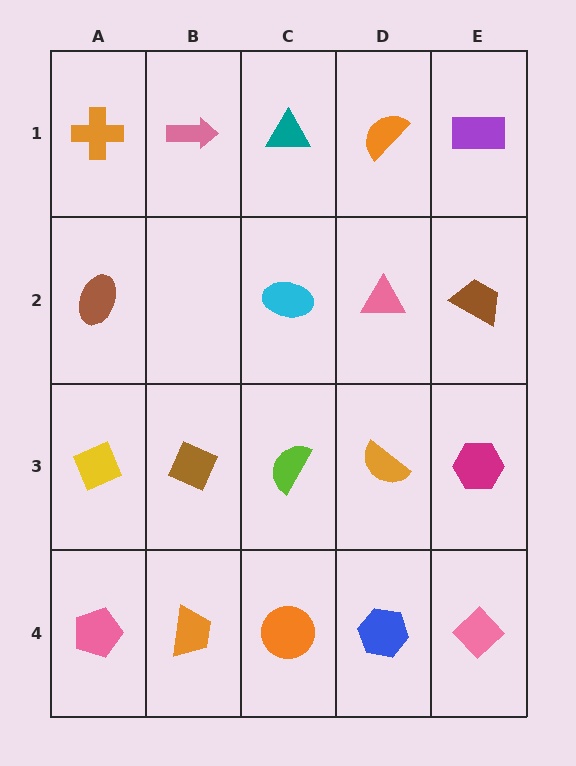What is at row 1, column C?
A teal triangle.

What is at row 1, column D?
An orange semicircle.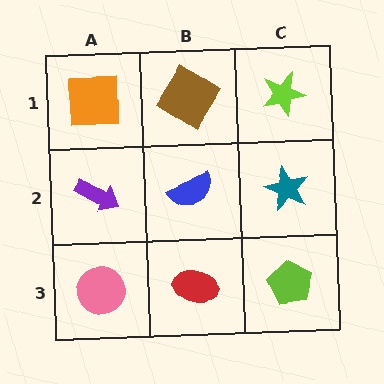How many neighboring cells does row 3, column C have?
2.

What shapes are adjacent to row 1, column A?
A purple arrow (row 2, column A), a brown diamond (row 1, column B).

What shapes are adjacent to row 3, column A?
A purple arrow (row 2, column A), a red ellipse (row 3, column B).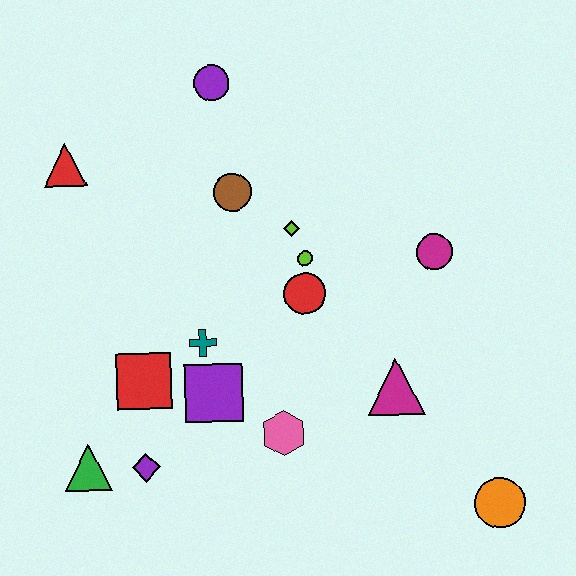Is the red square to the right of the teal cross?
No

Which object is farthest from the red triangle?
The orange circle is farthest from the red triangle.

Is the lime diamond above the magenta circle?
Yes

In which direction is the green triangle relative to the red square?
The green triangle is below the red square.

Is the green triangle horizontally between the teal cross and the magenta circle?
No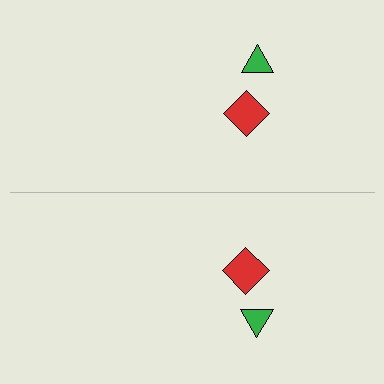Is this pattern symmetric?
Yes, this pattern has bilateral (reflection) symmetry.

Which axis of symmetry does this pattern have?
The pattern has a horizontal axis of symmetry running through the center of the image.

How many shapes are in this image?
There are 4 shapes in this image.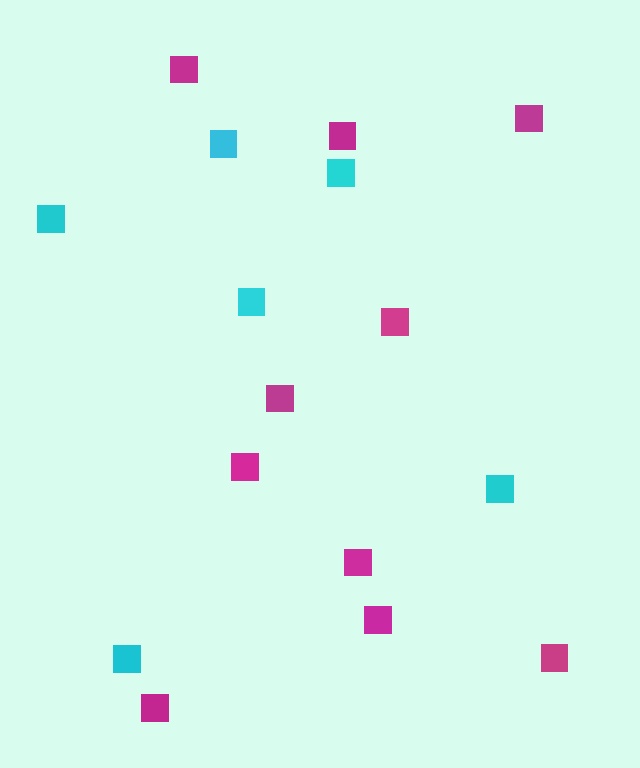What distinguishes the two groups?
There are 2 groups: one group of magenta squares (10) and one group of cyan squares (6).